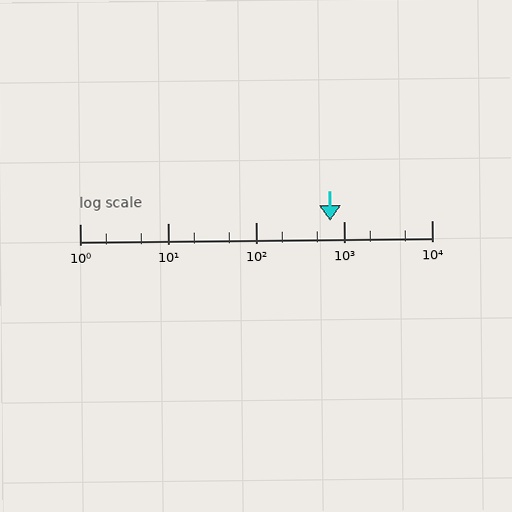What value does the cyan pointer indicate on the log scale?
The pointer indicates approximately 700.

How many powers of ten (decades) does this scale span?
The scale spans 4 decades, from 1 to 10000.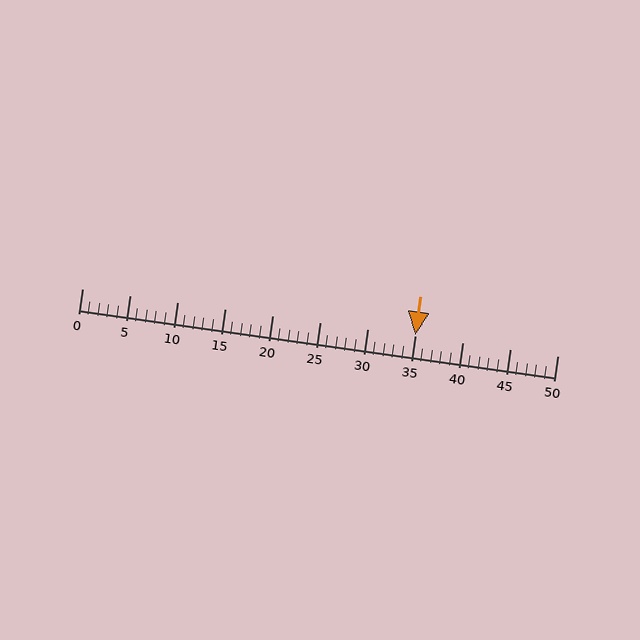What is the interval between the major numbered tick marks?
The major tick marks are spaced 5 units apart.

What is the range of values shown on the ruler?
The ruler shows values from 0 to 50.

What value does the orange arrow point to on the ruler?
The orange arrow points to approximately 35.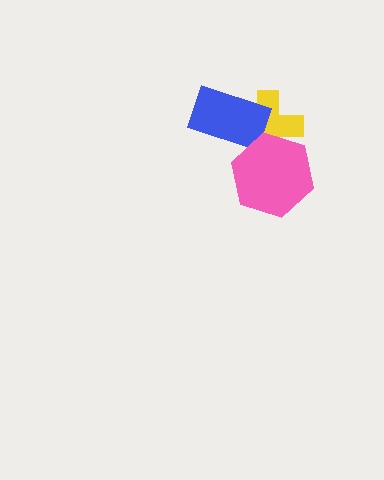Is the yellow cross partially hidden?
Yes, it is partially covered by another shape.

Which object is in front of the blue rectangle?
The pink hexagon is in front of the blue rectangle.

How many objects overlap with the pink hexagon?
2 objects overlap with the pink hexagon.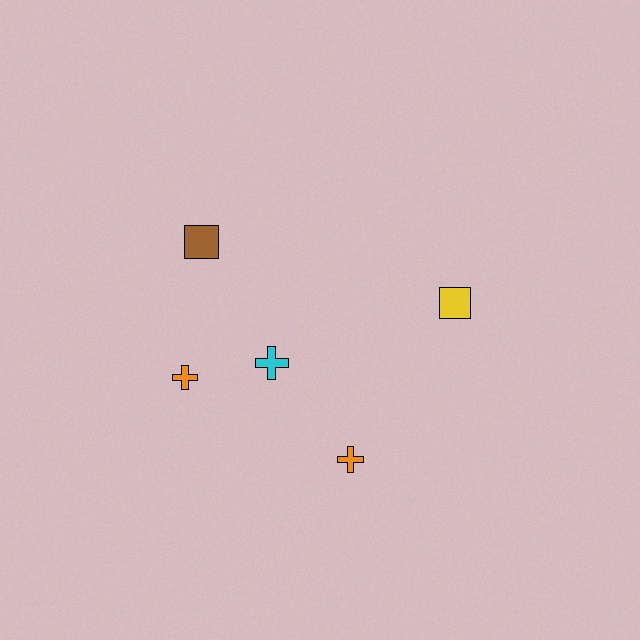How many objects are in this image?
There are 5 objects.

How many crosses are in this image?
There are 3 crosses.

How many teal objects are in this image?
There are no teal objects.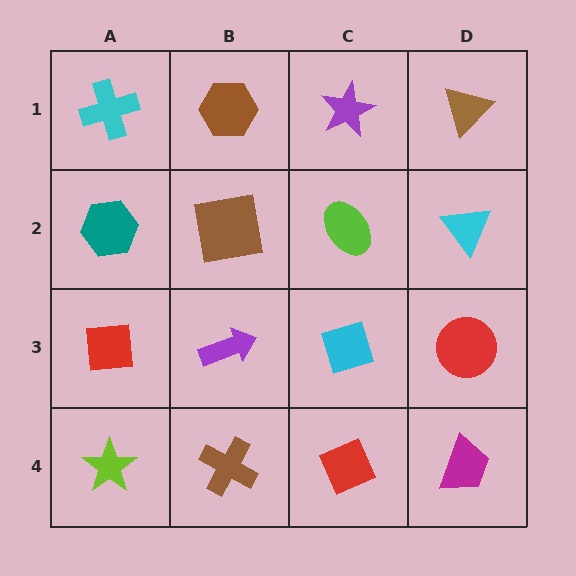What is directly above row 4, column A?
A red square.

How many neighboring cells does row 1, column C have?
3.